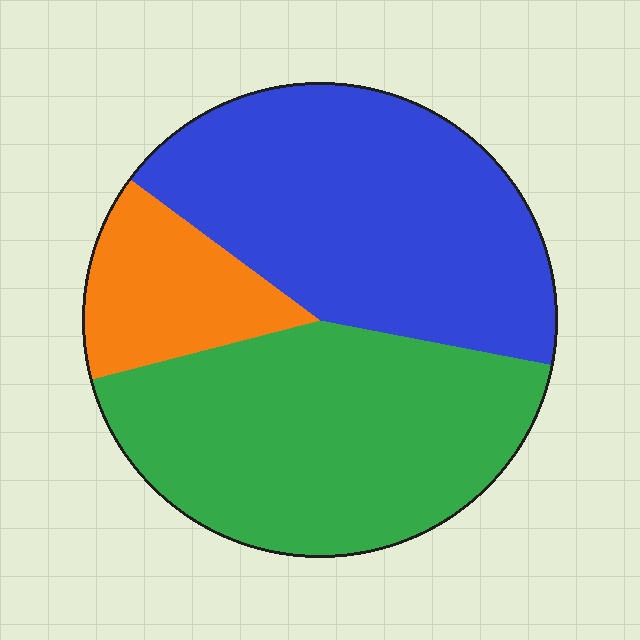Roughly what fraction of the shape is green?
Green takes up about two fifths (2/5) of the shape.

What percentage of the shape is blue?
Blue takes up about two fifths (2/5) of the shape.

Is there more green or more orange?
Green.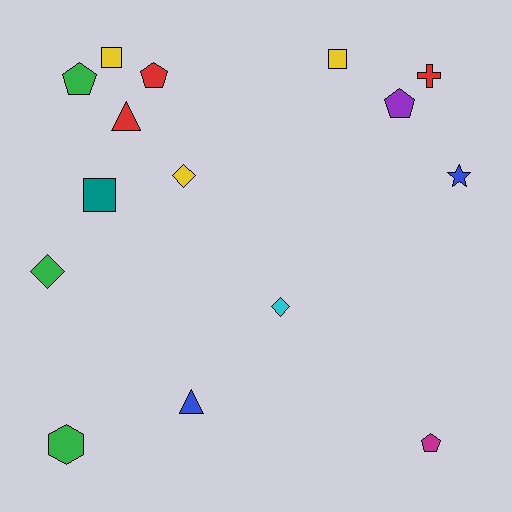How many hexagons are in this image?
There is 1 hexagon.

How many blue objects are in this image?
There are 2 blue objects.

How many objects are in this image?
There are 15 objects.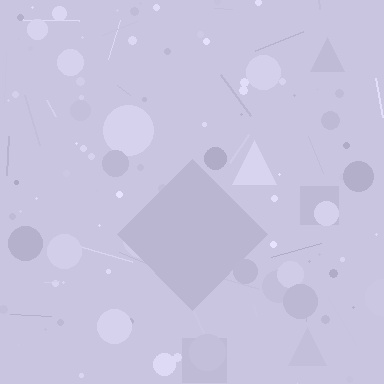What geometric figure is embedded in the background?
A diamond is embedded in the background.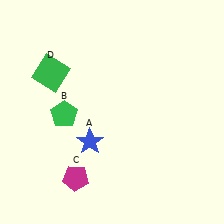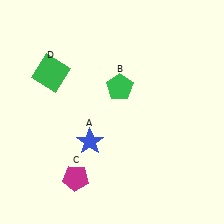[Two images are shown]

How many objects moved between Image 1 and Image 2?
1 object moved between the two images.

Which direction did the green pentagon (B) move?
The green pentagon (B) moved right.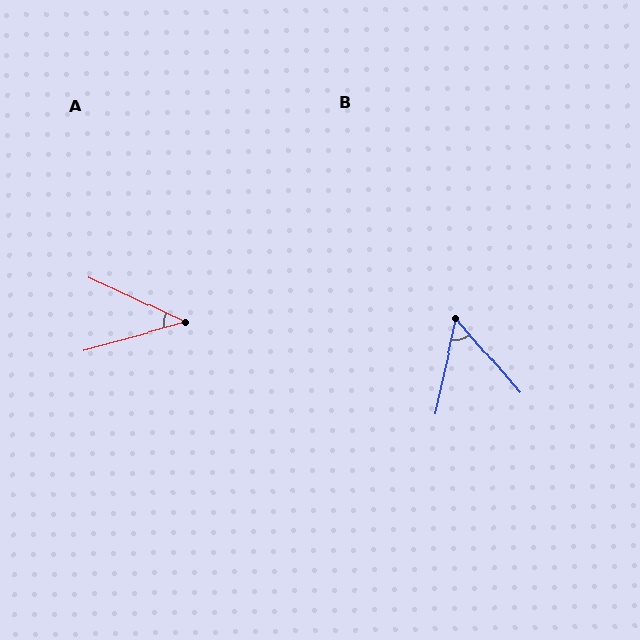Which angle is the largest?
B, at approximately 53 degrees.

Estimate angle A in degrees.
Approximately 41 degrees.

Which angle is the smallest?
A, at approximately 41 degrees.